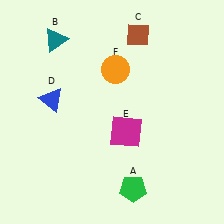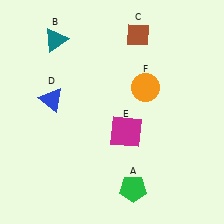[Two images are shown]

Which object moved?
The orange circle (F) moved right.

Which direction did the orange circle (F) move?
The orange circle (F) moved right.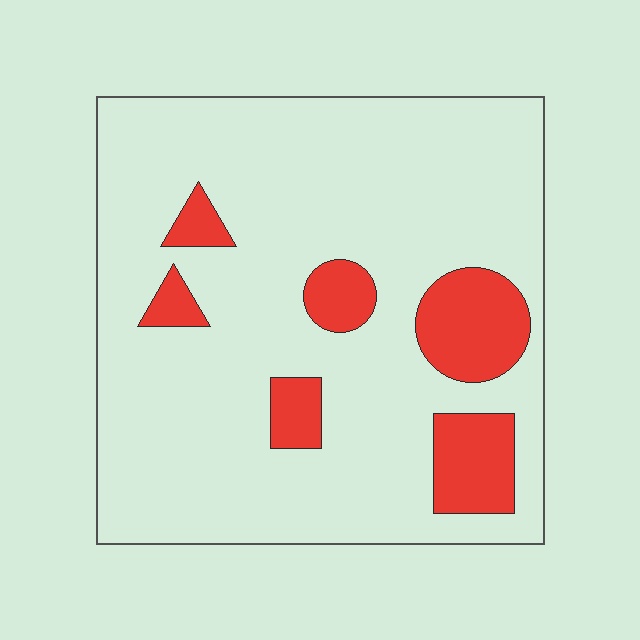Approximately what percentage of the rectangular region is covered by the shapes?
Approximately 15%.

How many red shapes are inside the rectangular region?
6.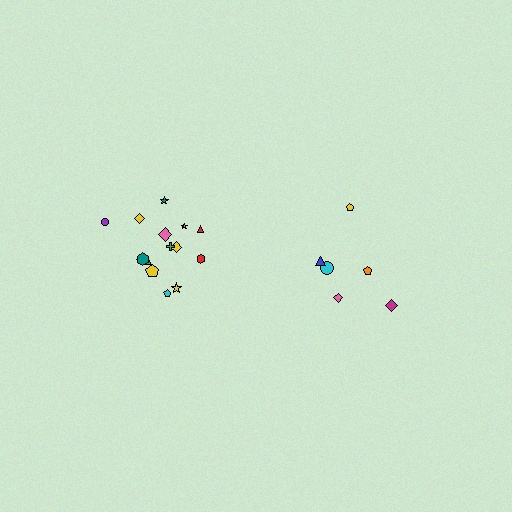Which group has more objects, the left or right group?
The left group.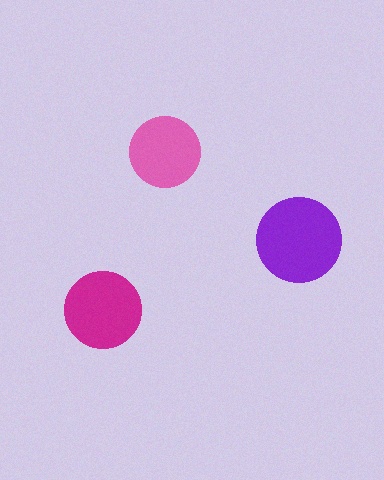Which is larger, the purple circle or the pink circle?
The purple one.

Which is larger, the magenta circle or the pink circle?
The magenta one.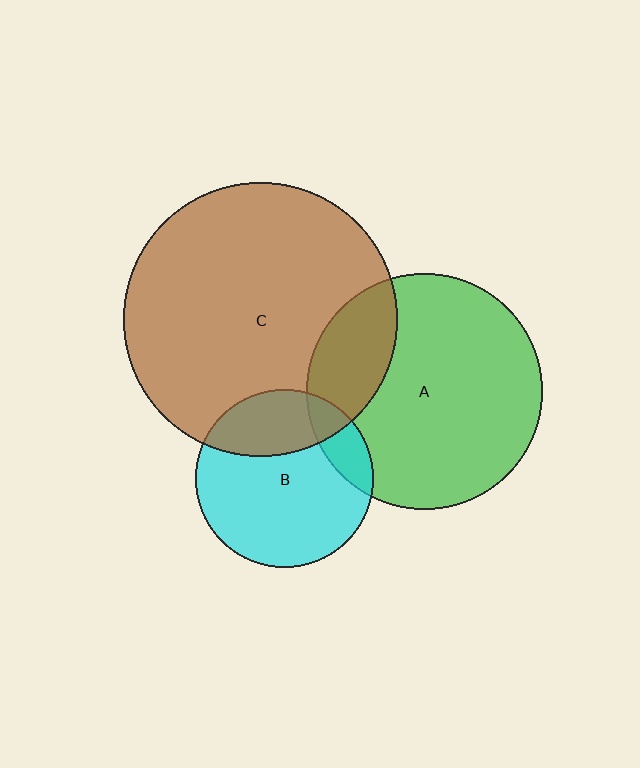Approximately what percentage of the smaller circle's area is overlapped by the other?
Approximately 25%.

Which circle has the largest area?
Circle C (brown).